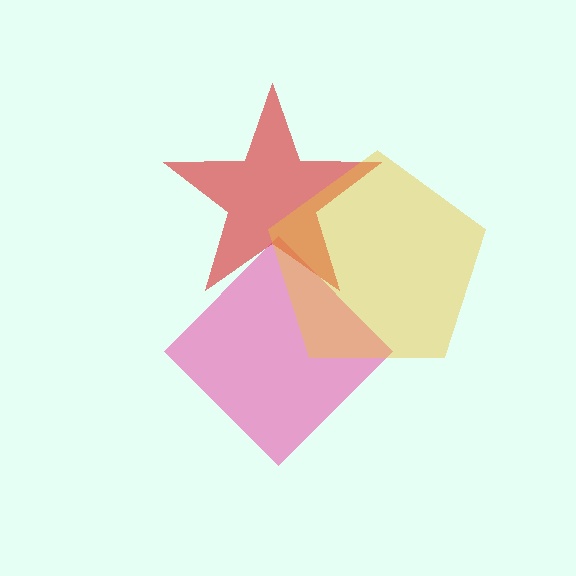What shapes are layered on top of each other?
The layered shapes are: a pink diamond, a red star, a yellow pentagon.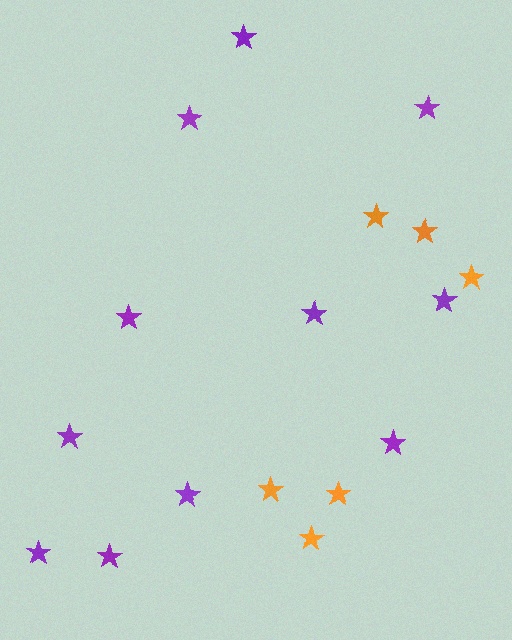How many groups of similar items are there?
There are 2 groups: one group of purple stars (11) and one group of orange stars (6).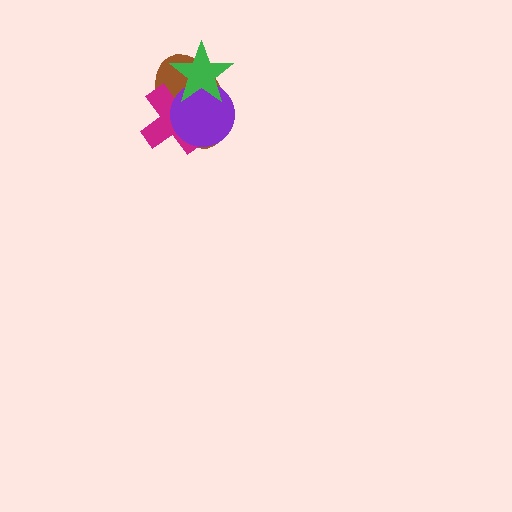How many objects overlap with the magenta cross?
3 objects overlap with the magenta cross.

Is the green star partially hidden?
No, no other shape covers it.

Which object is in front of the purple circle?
The green star is in front of the purple circle.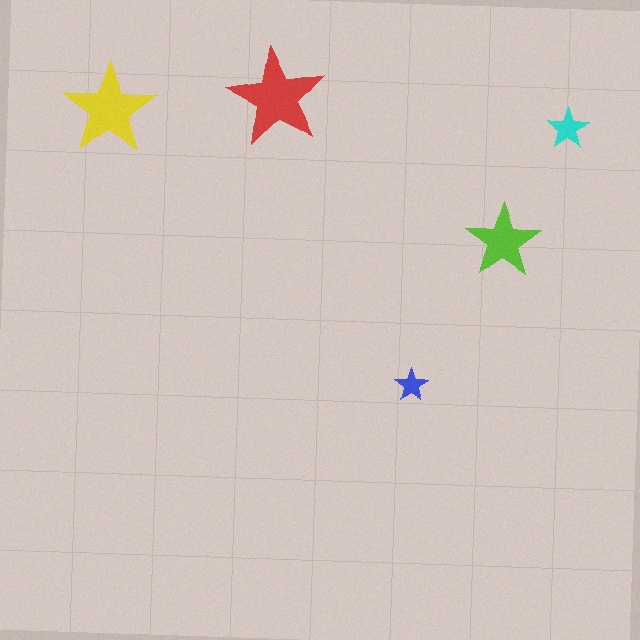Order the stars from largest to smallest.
the red one, the yellow one, the lime one, the cyan one, the blue one.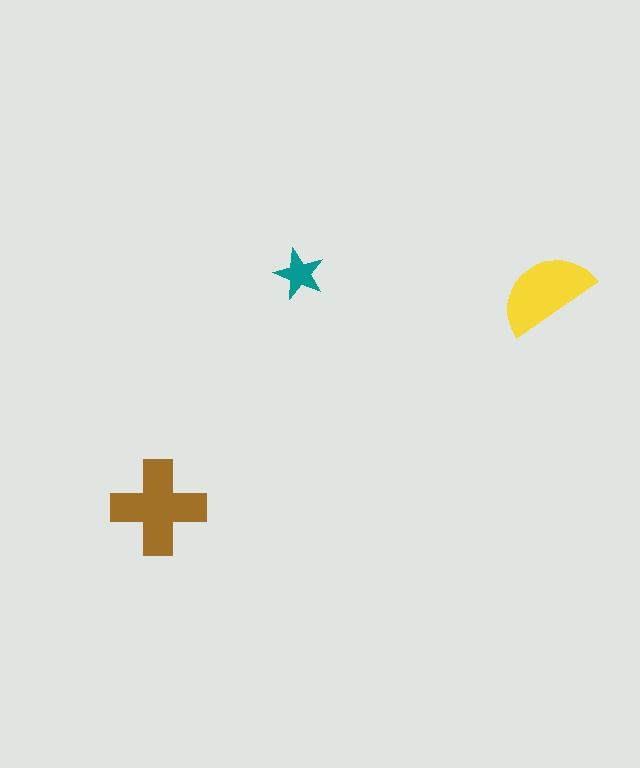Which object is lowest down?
The brown cross is bottommost.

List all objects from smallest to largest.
The teal star, the yellow semicircle, the brown cross.